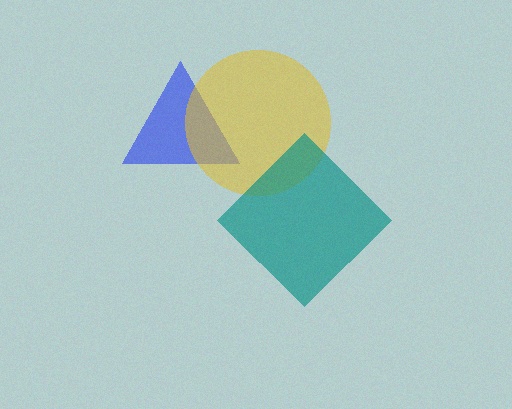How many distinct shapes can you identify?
There are 3 distinct shapes: a blue triangle, a yellow circle, a teal diamond.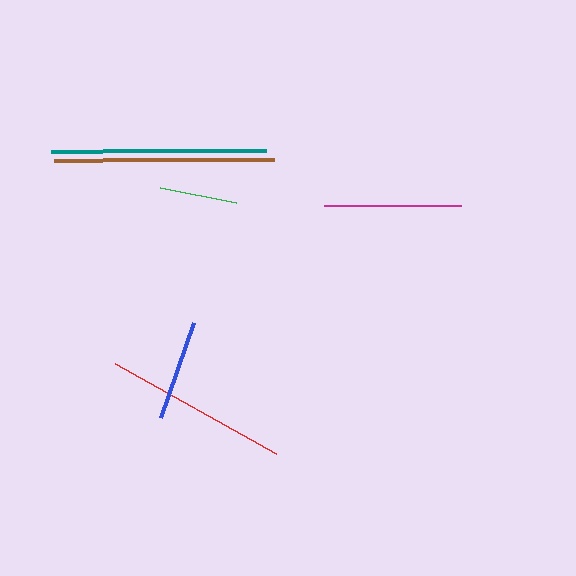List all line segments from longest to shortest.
From longest to shortest: brown, teal, red, magenta, blue, green.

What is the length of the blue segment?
The blue segment is approximately 100 pixels long.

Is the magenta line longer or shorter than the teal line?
The teal line is longer than the magenta line.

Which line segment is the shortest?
The green line is the shortest at approximately 77 pixels.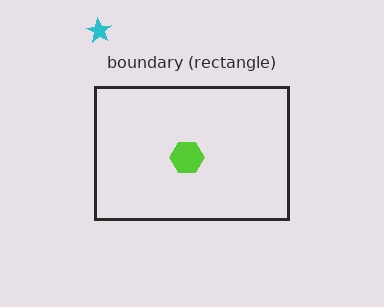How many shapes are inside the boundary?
1 inside, 1 outside.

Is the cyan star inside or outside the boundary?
Outside.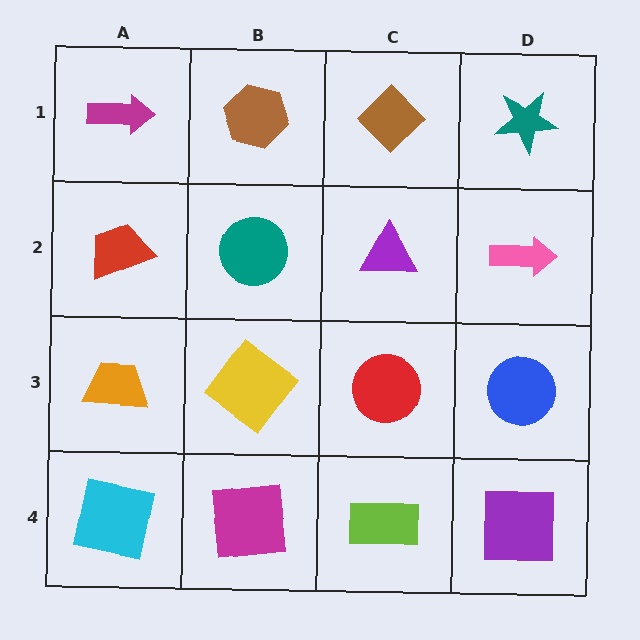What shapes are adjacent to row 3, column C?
A purple triangle (row 2, column C), a lime rectangle (row 4, column C), a yellow diamond (row 3, column B), a blue circle (row 3, column D).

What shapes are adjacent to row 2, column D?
A teal star (row 1, column D), a blue circle (row 3, column D), a purple triangle (row 2, column C).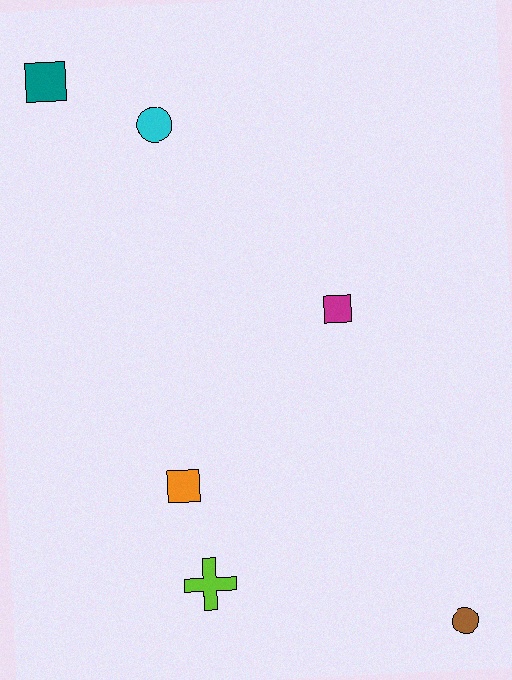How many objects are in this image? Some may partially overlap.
There are 6 objects.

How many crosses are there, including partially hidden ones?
There is 1 cross.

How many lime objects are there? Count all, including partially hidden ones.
There is 1 lime object.